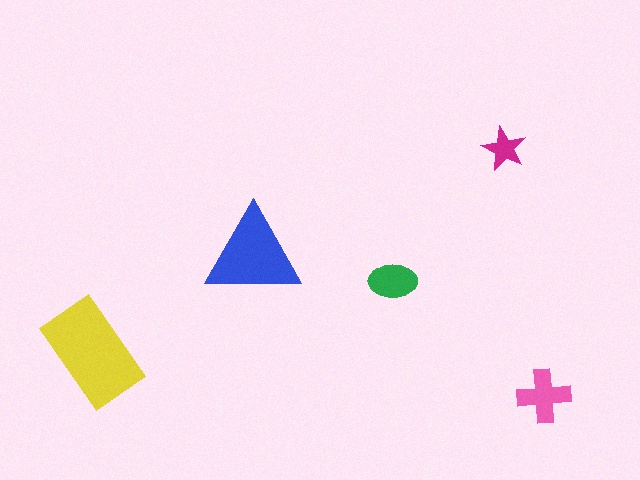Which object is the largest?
The yellow rectangle.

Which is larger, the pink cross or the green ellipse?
The pink cross.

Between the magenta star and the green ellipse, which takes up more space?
The green ellipse.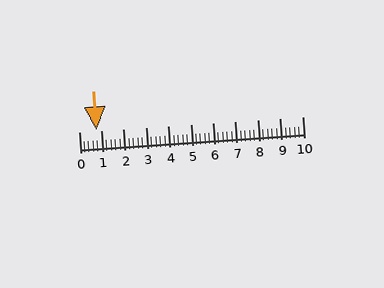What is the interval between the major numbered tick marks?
The major tick marks are spaced 1 units apart.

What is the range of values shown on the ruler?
The ruler shows values from 0 to 10.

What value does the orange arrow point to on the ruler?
The orange arrow points to approximately 0.8.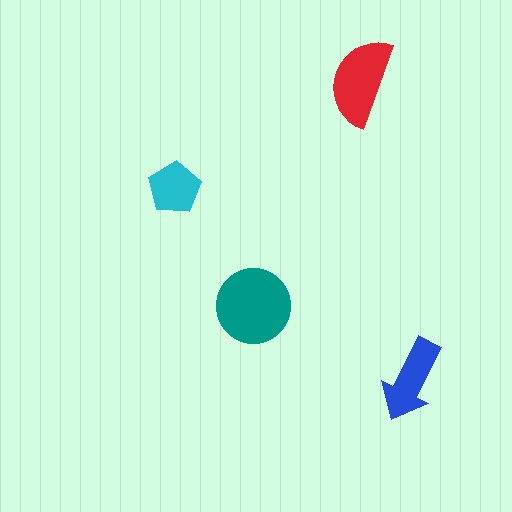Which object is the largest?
The teal circle.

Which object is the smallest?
The cyan pentagon.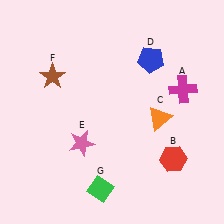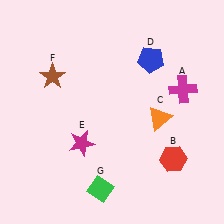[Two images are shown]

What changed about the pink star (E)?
In Image 1, E is pink. In Image 2, it changed to magenta.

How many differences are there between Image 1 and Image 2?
There is 1 difference between the two images.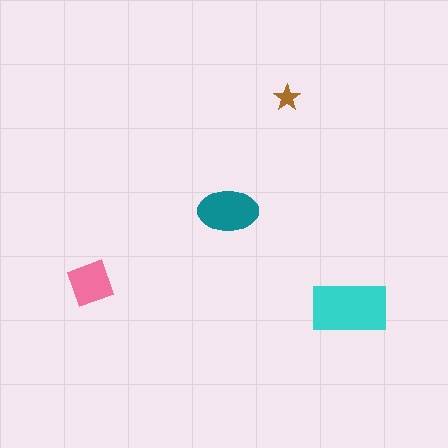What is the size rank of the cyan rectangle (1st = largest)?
1st.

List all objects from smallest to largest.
The brown star, the pink diamond, the teal ellipse, the cyan rectangle.